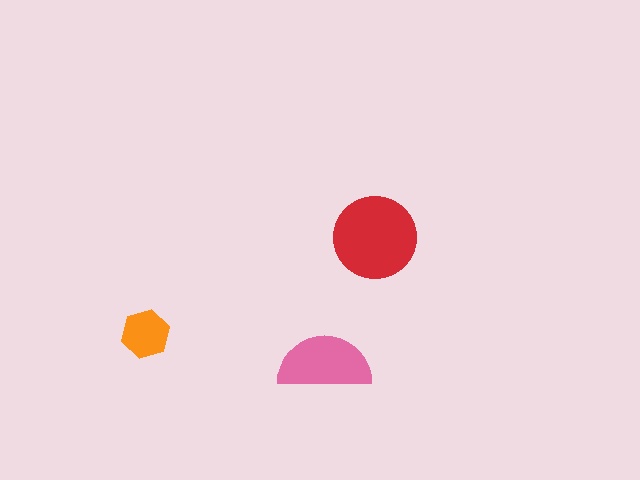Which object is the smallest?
The orange hexagon.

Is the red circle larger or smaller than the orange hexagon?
Larger.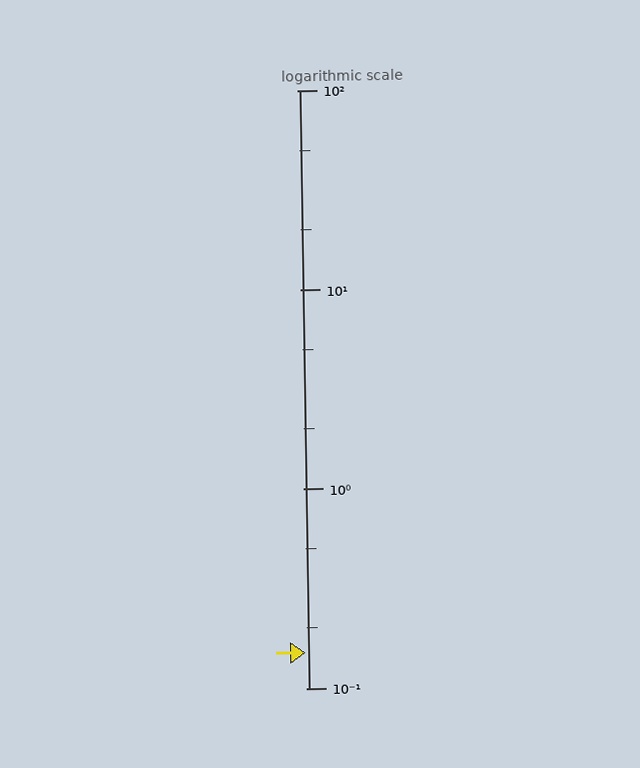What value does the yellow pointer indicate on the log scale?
The pointer indicates approximately 0.15.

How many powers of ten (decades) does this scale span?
The scale spans 3 decades, from 0.1 to 100.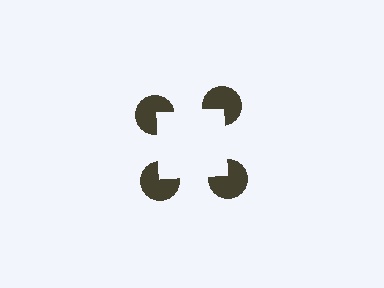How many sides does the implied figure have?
4 sides.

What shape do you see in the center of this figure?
An illusory square — its edges are inferred from the aligned wedge cuts in the pac-man discs, not physically drawn.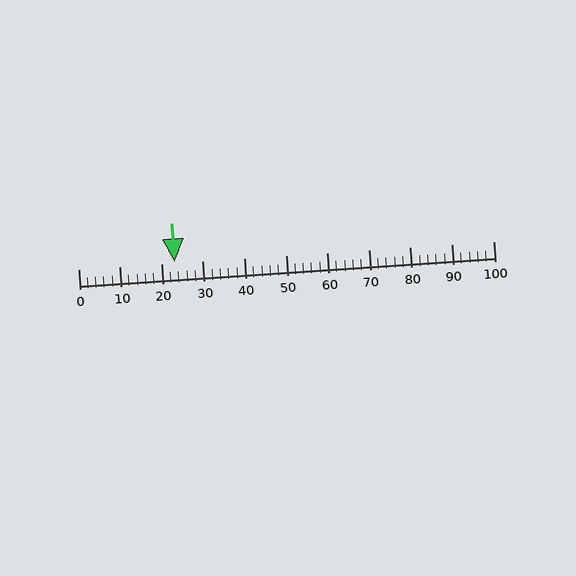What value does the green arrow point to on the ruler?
The green arrow points to approximately 23.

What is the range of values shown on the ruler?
The ruler shows values from 0 to 100.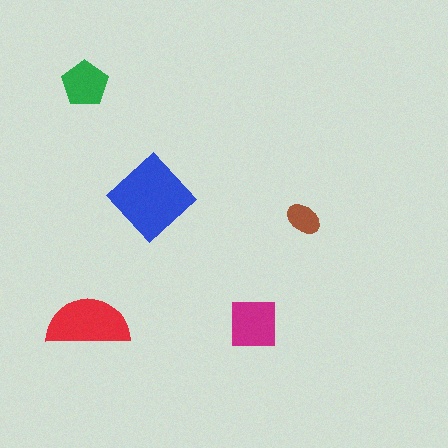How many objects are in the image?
There are 5 objects in the image.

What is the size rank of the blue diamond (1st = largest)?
1st.